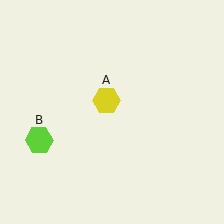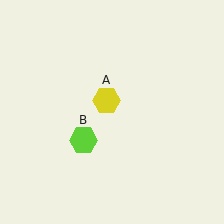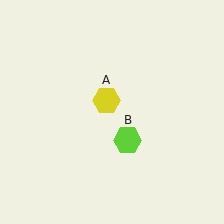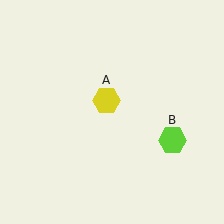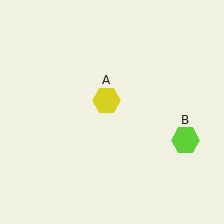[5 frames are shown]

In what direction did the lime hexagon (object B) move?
The lime hexagon (object B) moved right.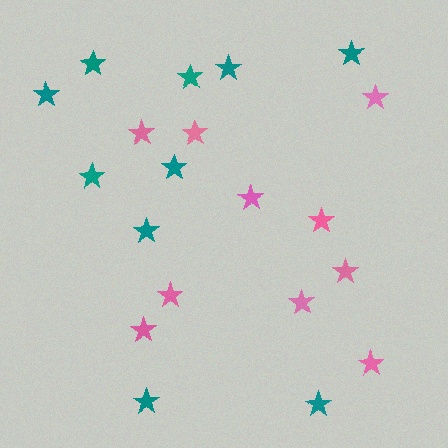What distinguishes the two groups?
There are 2 groups: one group of pink stars (10) and one group of teal stars (10).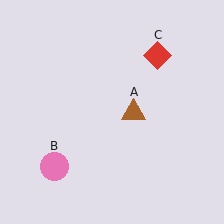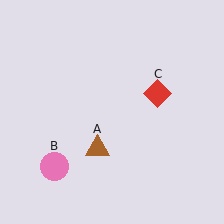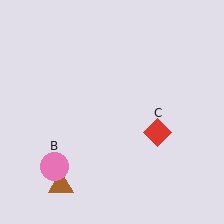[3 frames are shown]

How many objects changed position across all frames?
2 objects changed position: brown triangle (object A), red diamond (object C).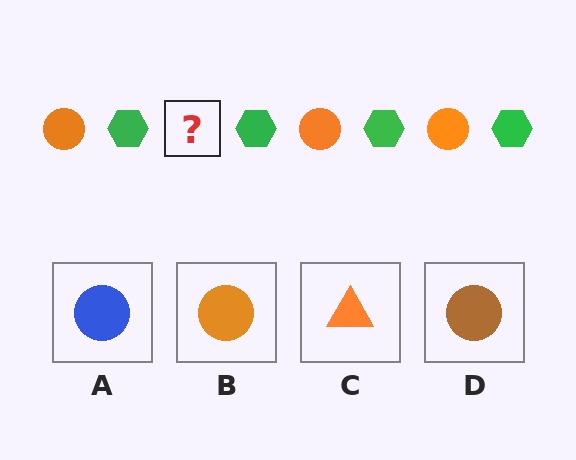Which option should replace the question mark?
Option B.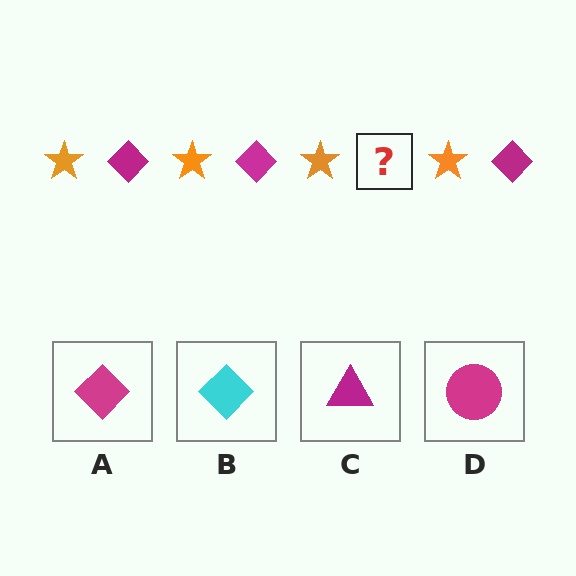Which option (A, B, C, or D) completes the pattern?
A.